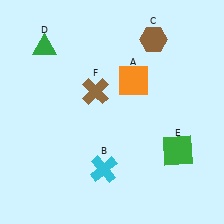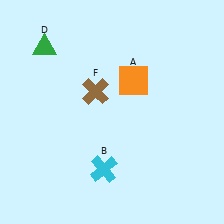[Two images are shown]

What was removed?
The green square (E), the brown hexagon (C) were removed in Image 2.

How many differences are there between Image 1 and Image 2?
There are 2 differences between the two images.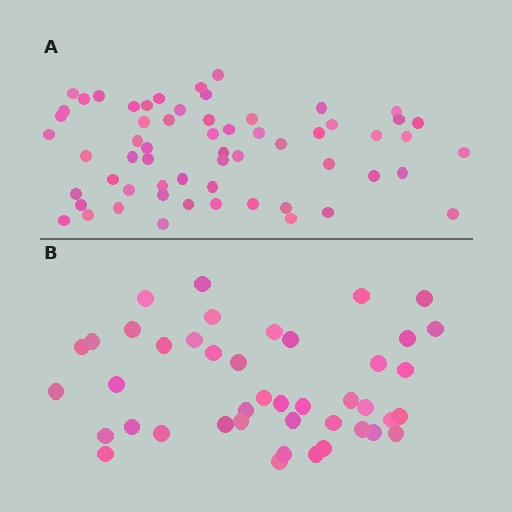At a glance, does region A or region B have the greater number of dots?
Region A (the top region) has more dots.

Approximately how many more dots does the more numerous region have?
Region A has approximately 15 more dots than region B.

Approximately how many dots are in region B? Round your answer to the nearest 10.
About 40 dots. (The exact count is 43, which rounds to 40.)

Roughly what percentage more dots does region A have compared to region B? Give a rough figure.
About 40% more.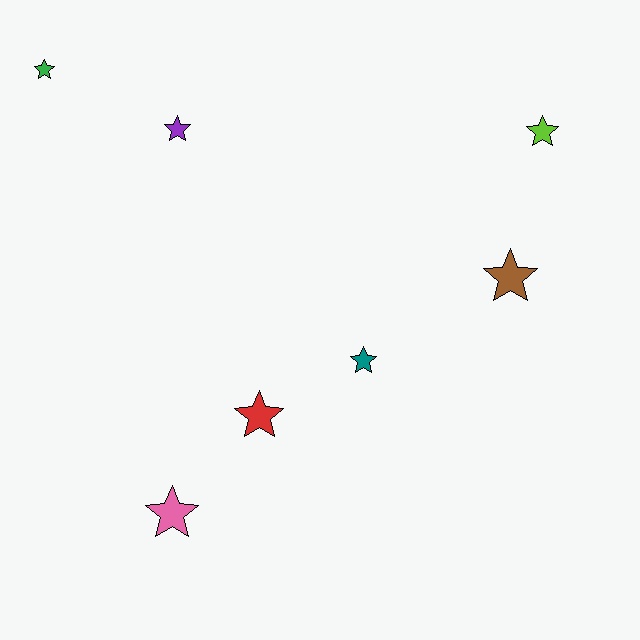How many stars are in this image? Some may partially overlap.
There are 7 stars.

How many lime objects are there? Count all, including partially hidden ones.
There is 1 lime object.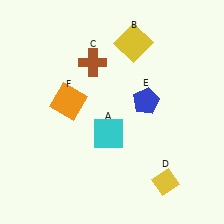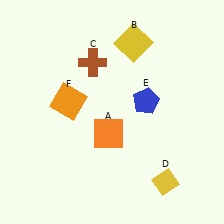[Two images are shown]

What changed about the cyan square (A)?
In Image 1, A is cyan. In Image 2, it changed to orange.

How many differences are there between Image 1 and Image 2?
There is 1 difference between the two images.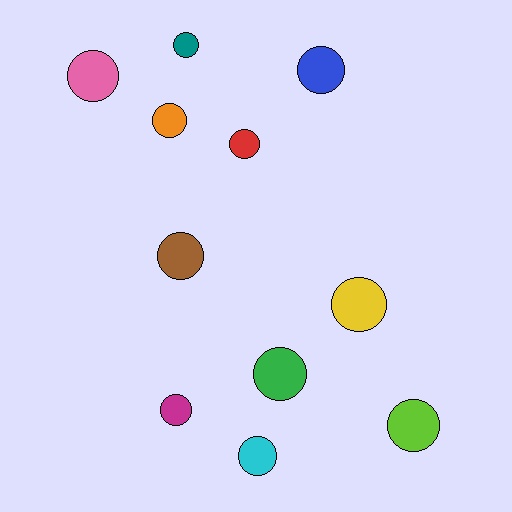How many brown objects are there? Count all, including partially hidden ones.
There is 1 brown object.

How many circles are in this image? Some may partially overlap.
There are 11 circles.